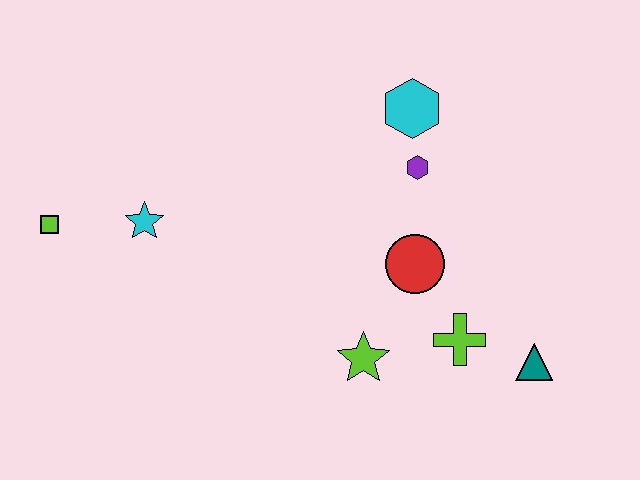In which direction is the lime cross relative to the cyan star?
The lime cross is to the right of the cyan star.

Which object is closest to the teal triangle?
The lime cross is closest to the teal triangle.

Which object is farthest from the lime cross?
The lime square is farthest from the lime cross.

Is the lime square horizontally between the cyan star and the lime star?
No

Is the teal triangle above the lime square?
No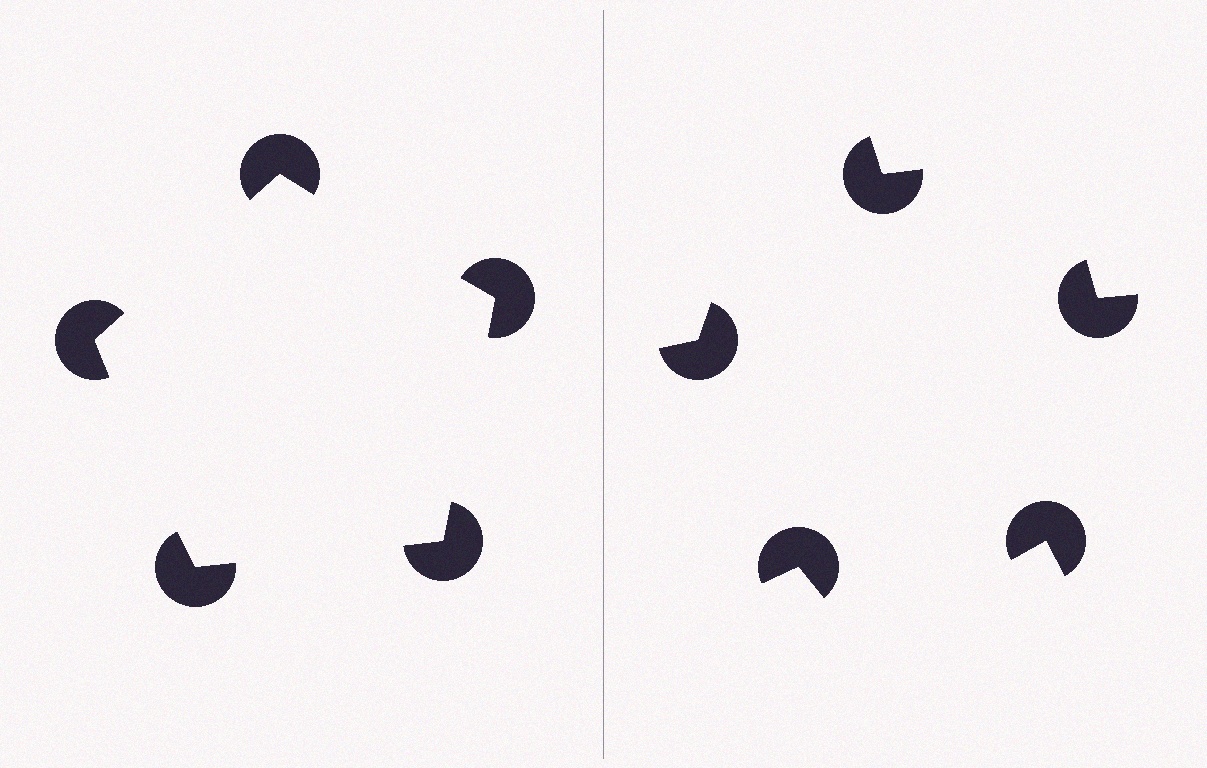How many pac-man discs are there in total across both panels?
10 — 5 on each side.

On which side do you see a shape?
An illusory pentagon appears on the left side. On the right side the wedge cuts are rotated, so no coherent shape forms.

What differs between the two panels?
The pac-man discs are positioned identically on both sides; only the wedge orientations differ. On the left they align to a pentagon; on the right they are misaligned.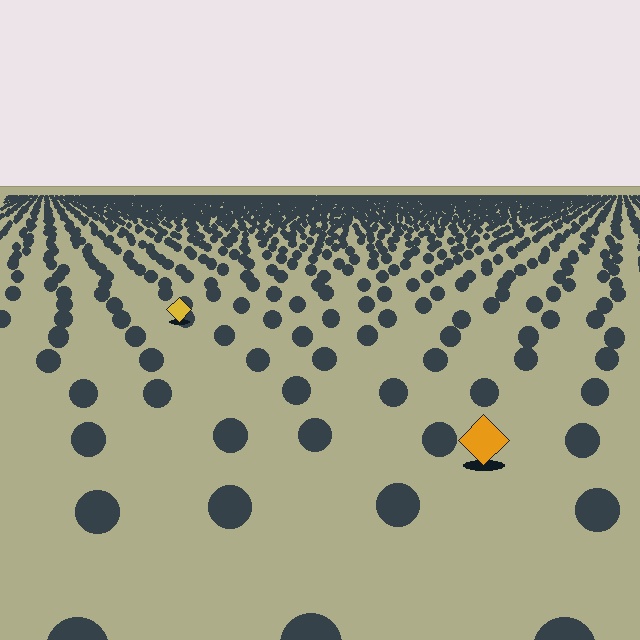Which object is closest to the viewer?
The orange diamond is closest. The texture marks near it are larger and more spread out.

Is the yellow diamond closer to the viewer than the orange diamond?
No. The orange diamond is closer — you can tell from the texture gradient: the ground texture is coarser near it.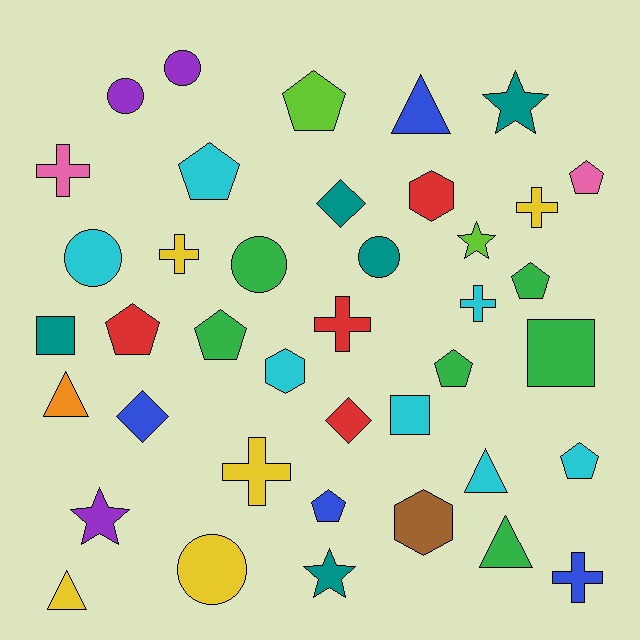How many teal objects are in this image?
There are 5 teal objects.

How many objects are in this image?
There are 40 objects.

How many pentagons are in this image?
There are 9 pentagons.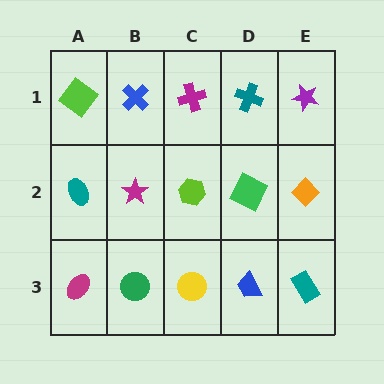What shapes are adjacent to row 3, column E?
An orange diamond (row 2, column E), a blue trapezoid (row 3, column D).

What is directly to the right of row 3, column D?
A teal rectangle.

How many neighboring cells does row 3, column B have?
3.